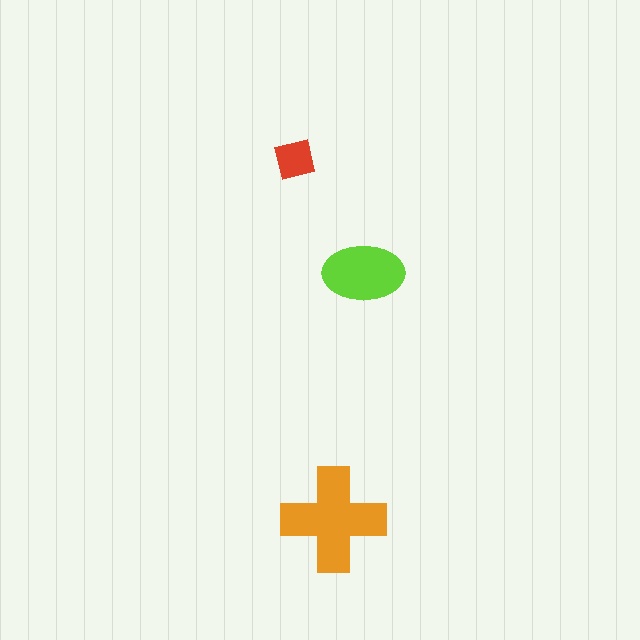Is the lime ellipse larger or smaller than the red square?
Larger.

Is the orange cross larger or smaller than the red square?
Larger.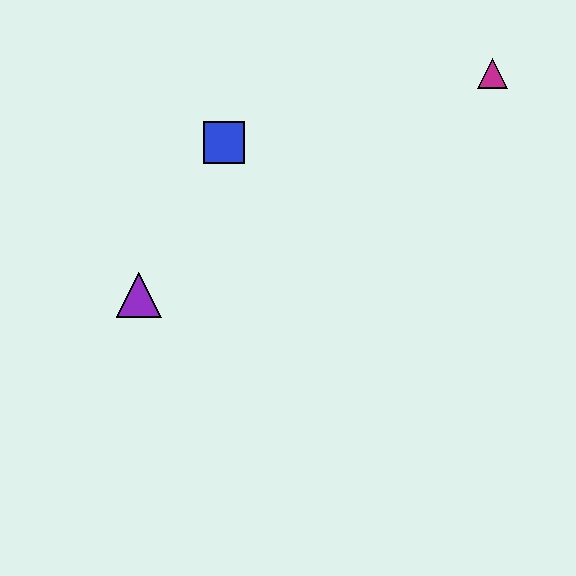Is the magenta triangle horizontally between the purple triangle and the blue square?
No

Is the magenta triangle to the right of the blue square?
Yes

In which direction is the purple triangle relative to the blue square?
The purple triangle is below the blue square.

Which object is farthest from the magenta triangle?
The purple triangle is farthest from the magenta triangle.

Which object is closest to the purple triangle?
The blue square is closest to the purple triangle.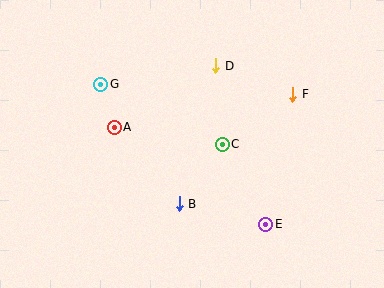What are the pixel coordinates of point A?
Point A is at (114, 127).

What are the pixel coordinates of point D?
Point D is at (216, 66).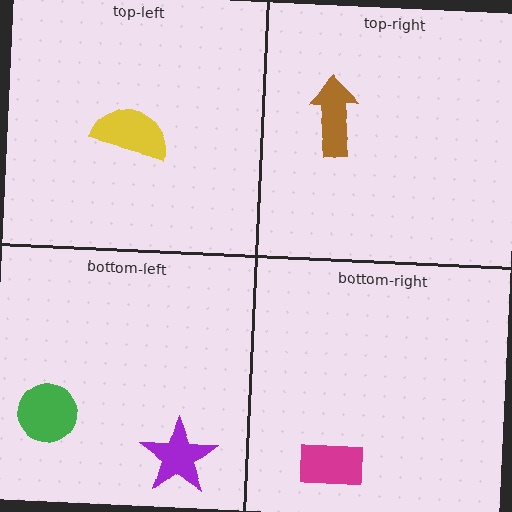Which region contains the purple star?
The bottom-left region.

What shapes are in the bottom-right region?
The magenta rectangle.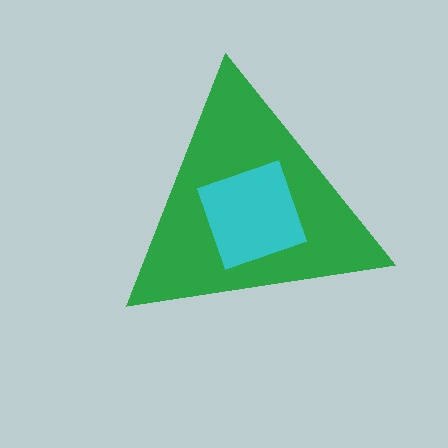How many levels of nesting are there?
2.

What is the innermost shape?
The cyan square.